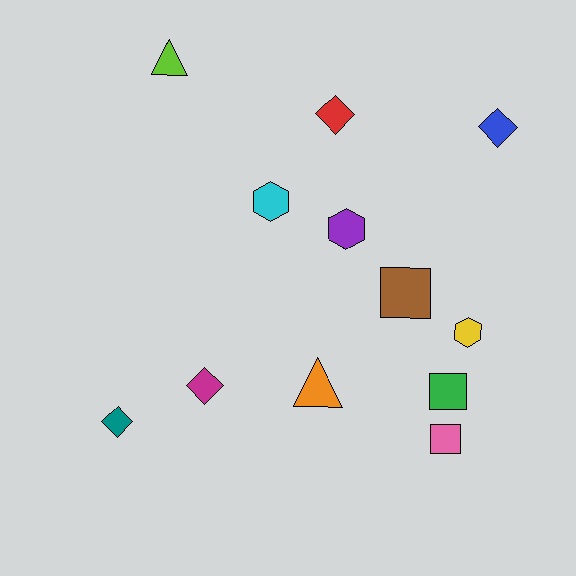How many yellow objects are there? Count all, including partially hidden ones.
There is 1 yellow object.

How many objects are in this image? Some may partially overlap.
There are 12 objects.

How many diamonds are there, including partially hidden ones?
There are 4 diamonds.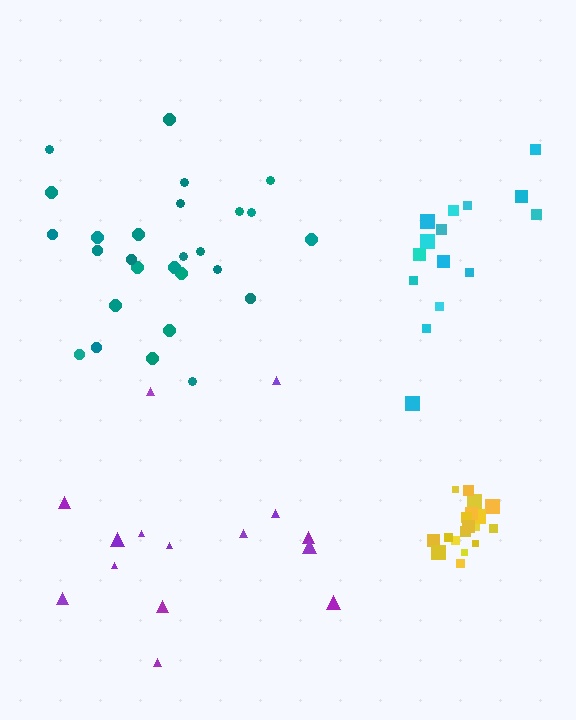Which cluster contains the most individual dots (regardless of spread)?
Teal (27).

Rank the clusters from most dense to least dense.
yellow, teal, cyan, purple.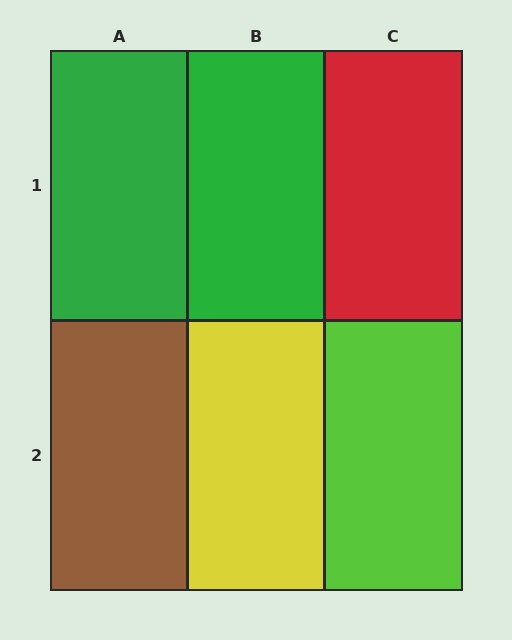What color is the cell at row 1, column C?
Red.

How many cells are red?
1 cell is red.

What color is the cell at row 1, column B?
Green.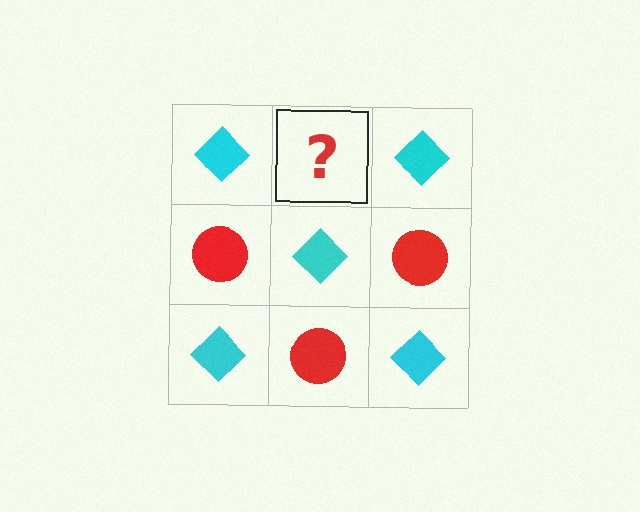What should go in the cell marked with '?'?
The missing cell should contain a red circle.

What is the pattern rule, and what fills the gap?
The rule is that it alternates cyan diamond and red circle in a checkerboard pattern. The gap should be filled with a red circle.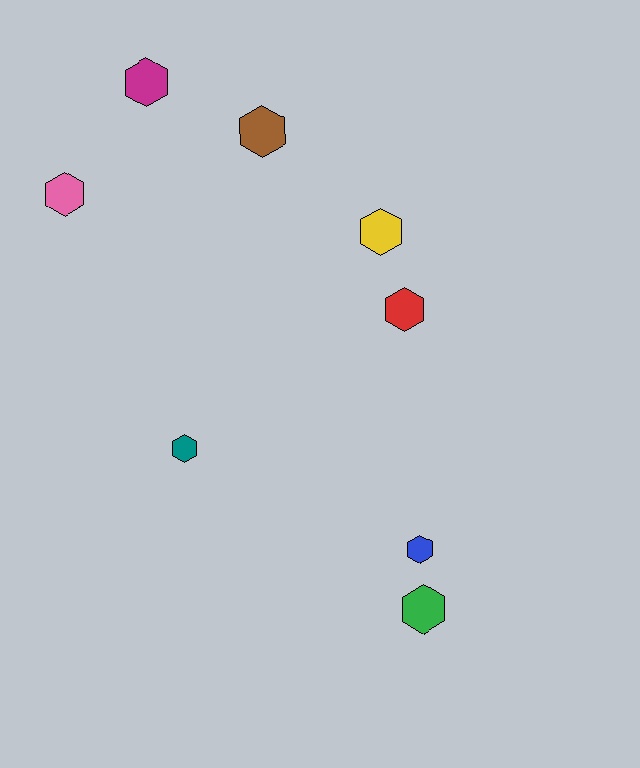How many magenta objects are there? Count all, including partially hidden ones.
There is 1 magenta object.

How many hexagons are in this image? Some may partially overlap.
There are 8 hexagons.